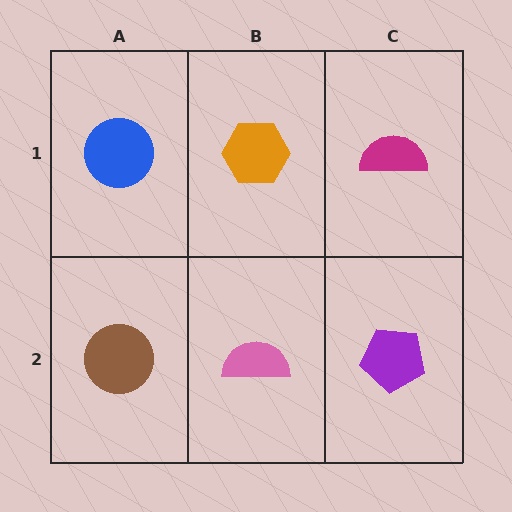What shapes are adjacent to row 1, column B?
A pink semicircle (row 2, column B), a blue circle (row 1, column A), a magenta semicircle (row 1, column C).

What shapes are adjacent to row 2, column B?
An orange hexagon (row 1, column B), a brown circle (row 2, column A), a purple pentagon (row 2, column C).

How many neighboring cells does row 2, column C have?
2.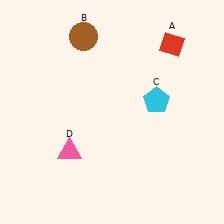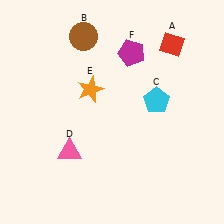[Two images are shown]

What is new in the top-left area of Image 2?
An orange star (E) was added in the top-left area of Image 2.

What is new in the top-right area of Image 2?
A magenta pentagon (F) was added in the top-right area of Image 2.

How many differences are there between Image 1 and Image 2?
There are 2 differences between the two images.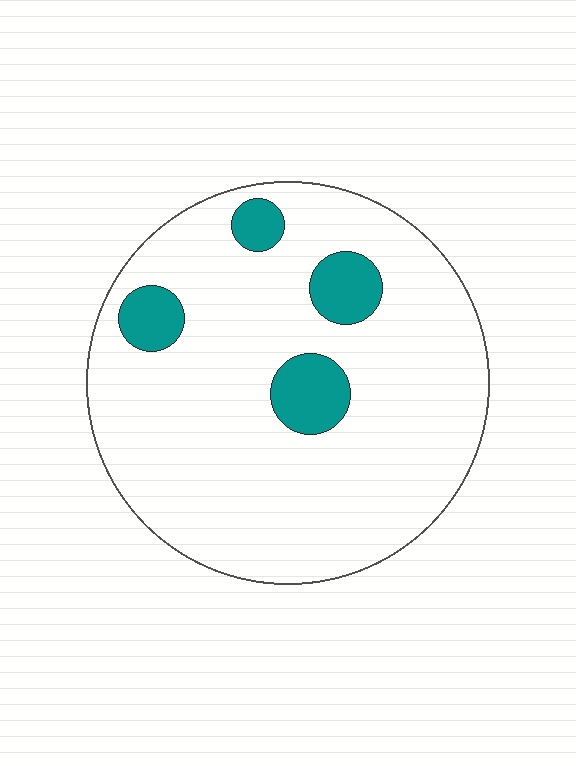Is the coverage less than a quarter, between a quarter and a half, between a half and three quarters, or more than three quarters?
Less than a quarter.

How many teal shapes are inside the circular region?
4.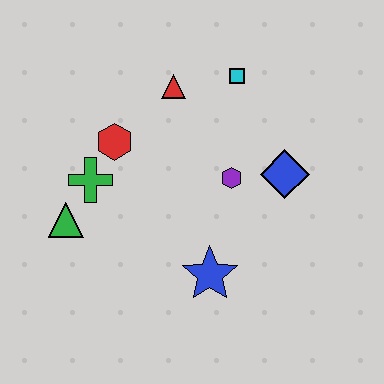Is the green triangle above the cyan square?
No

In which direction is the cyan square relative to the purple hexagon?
The cyan square is above the purple hexagon.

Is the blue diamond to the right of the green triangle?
Yes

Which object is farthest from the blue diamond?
The green triangle is farthest from the blue diamond.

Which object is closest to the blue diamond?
The purple hexagon is closest to the blue diamond.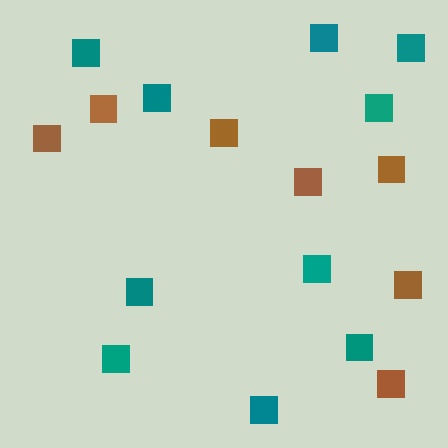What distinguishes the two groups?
There are 2 groups: one group of teal squares (10) and one group of brown squares (7).